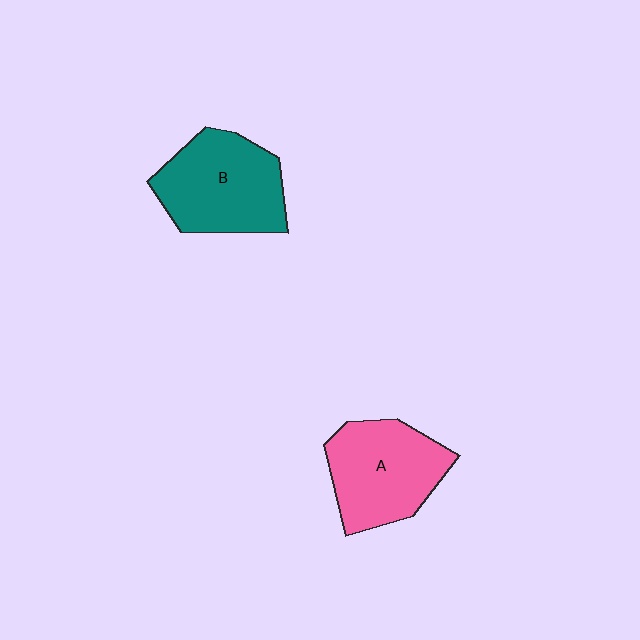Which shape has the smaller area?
Shape A (pink).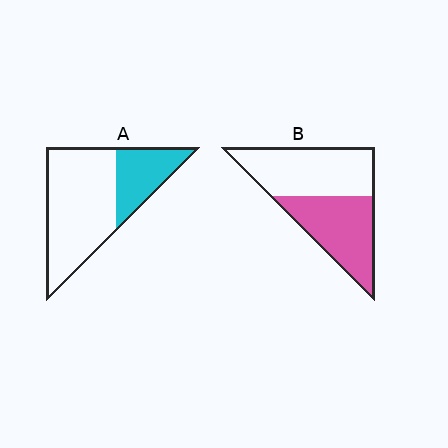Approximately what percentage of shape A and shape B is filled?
A is approximately 30% and B is approximately 45%.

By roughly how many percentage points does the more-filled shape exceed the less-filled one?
By roughly 15 percentage points (B over A).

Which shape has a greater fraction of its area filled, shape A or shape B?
Shape B.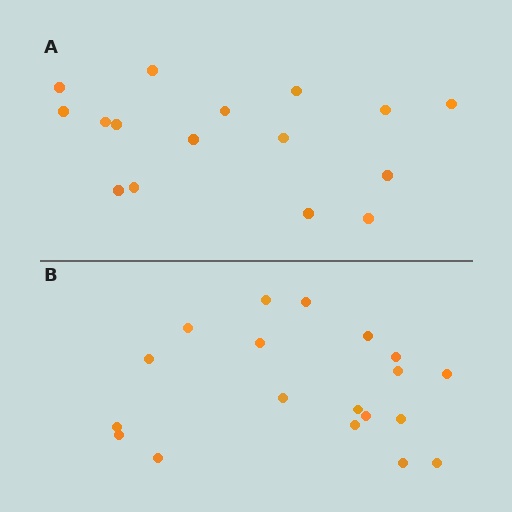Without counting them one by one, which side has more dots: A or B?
Region B (the bottom region) has more dots.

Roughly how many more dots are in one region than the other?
Region B has just a few more — roughly 2 or 3 more dots than region A.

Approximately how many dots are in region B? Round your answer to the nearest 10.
About 20 dots. (The exact count is 19, which rounds to 20.)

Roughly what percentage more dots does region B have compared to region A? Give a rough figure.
About 20% more.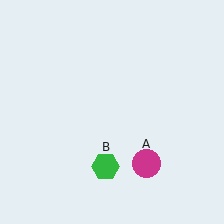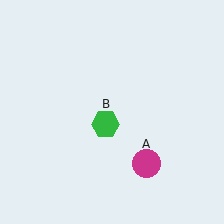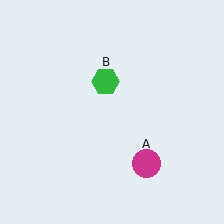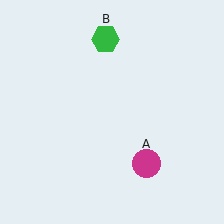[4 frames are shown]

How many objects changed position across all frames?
1 object changed position: green hexagon (object B).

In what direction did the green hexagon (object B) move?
The green hexagon (object B) moved up.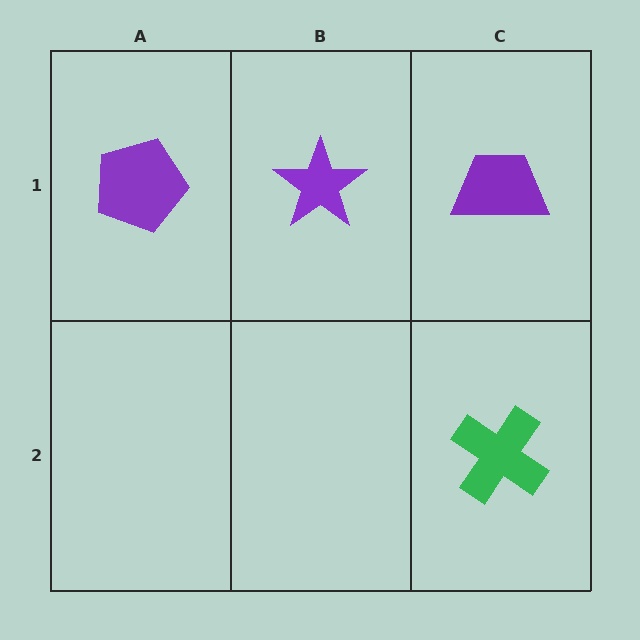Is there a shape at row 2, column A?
No, that cell is empty.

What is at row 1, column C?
A purple trapezoid.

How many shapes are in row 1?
3 shapes.